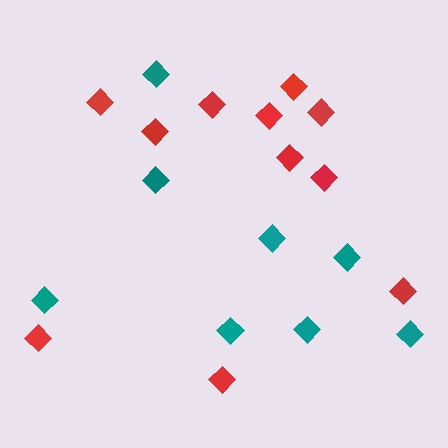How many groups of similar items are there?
There are 2 groups: one group of teal diamonds (8) and one group of red diamonds (11).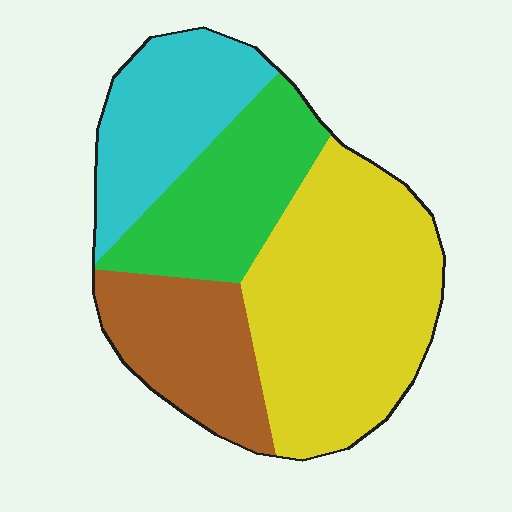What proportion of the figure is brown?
Brown covers about 20% of the figure.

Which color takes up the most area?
Yellow, at roughly 40%.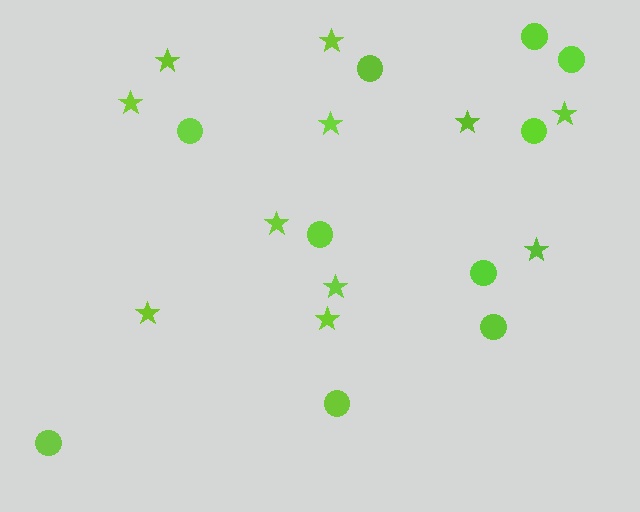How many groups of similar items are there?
There are 2 groups: one group of circles (10) and one group of stars (11).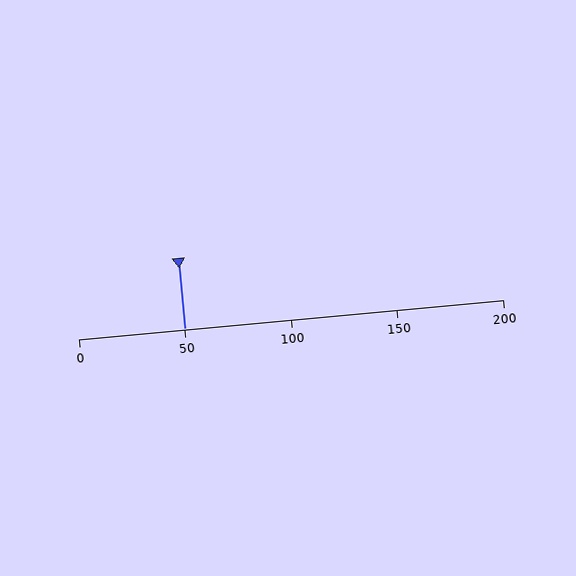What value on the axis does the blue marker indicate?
The marker indicates approximately 50.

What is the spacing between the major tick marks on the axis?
The major ticks are spaced 50 apart.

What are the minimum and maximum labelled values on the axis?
The axis runs from 0 to 200.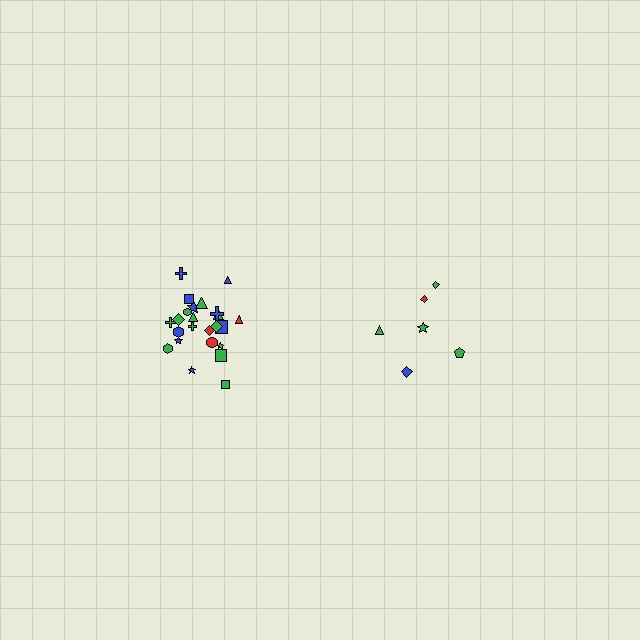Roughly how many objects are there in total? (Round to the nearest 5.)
Roughly 30 objects in total.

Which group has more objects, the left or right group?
The left group.